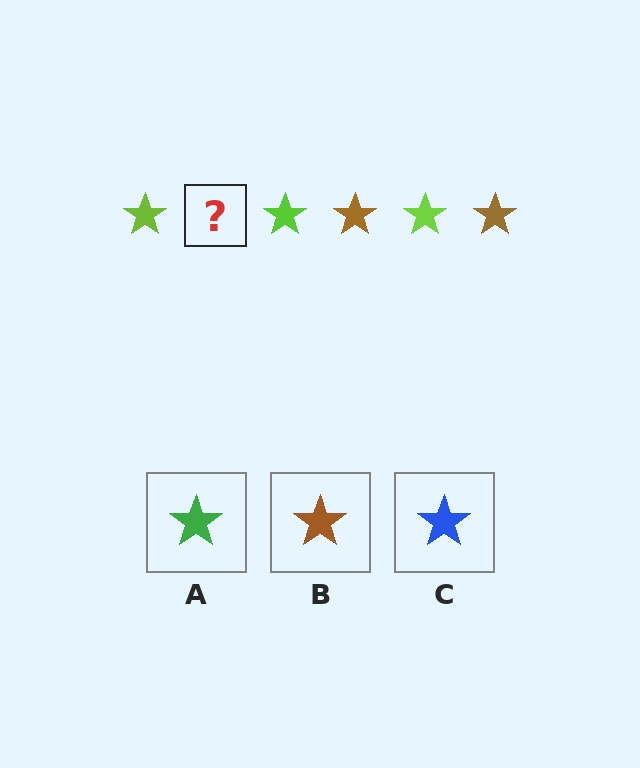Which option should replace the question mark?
Option B.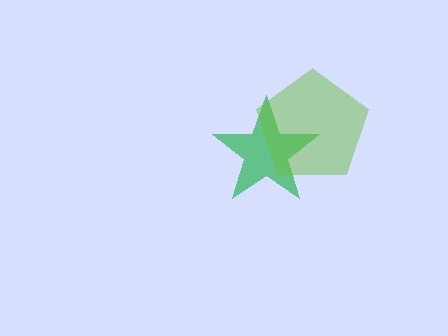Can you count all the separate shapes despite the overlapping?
Yes, there are 2 separate shapes.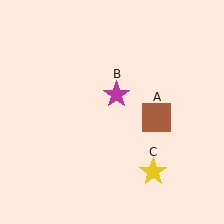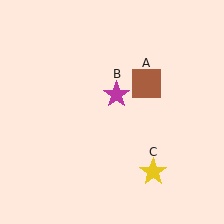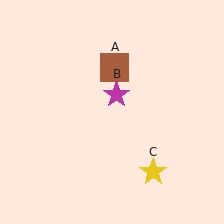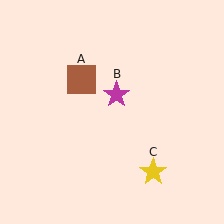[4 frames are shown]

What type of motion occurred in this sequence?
The brown square (object A) rotated counterclockwise around the center of the scene.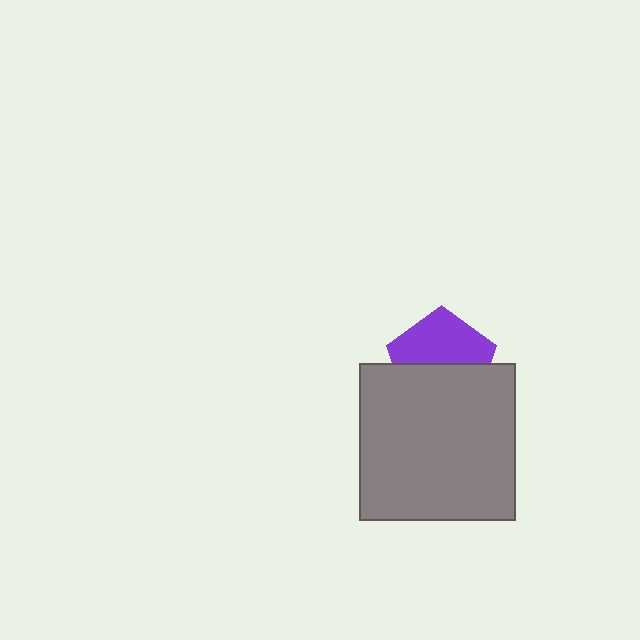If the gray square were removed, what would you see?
You would see the complete purple pentagon.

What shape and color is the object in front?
The object in front is a gray square.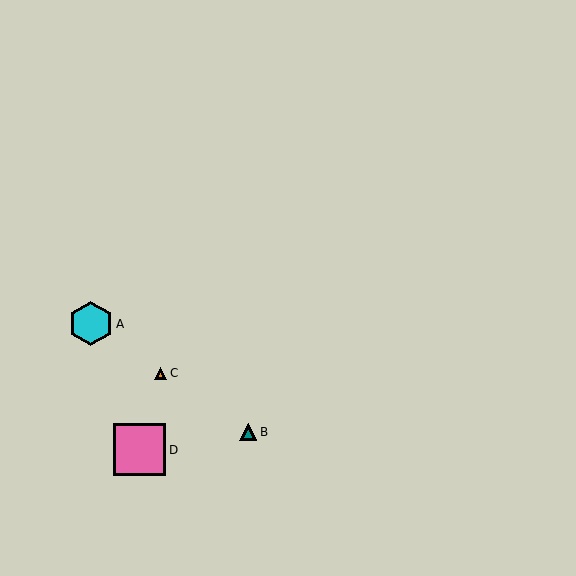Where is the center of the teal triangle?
The center of the teal triangle is at (248, 432).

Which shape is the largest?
The pink square (labeled D) is the largest.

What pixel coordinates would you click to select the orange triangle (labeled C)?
Click at (161, 373) to select the orange triangle C.